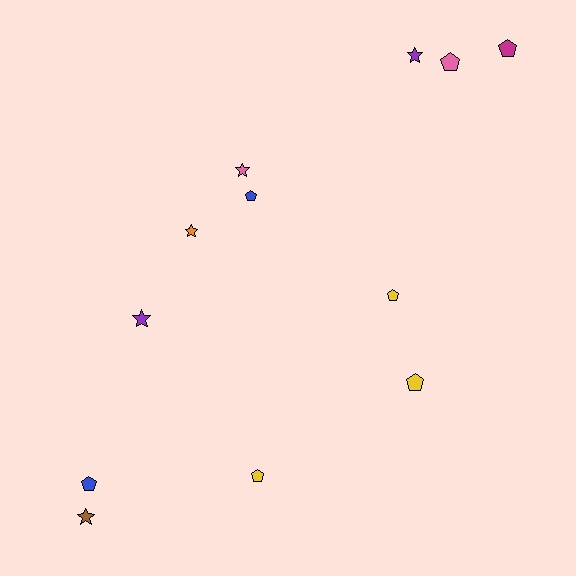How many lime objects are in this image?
There are no lime objects.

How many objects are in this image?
There are 12 objects.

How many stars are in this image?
There are 5 stars.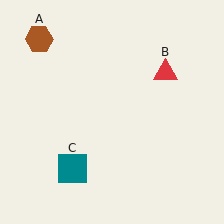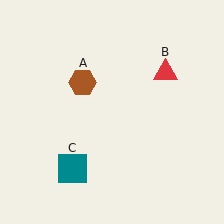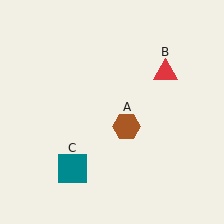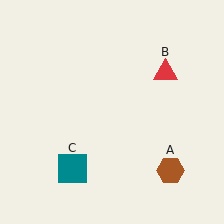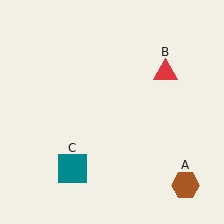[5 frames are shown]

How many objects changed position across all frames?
1 object changed position: brown hexagon (object A).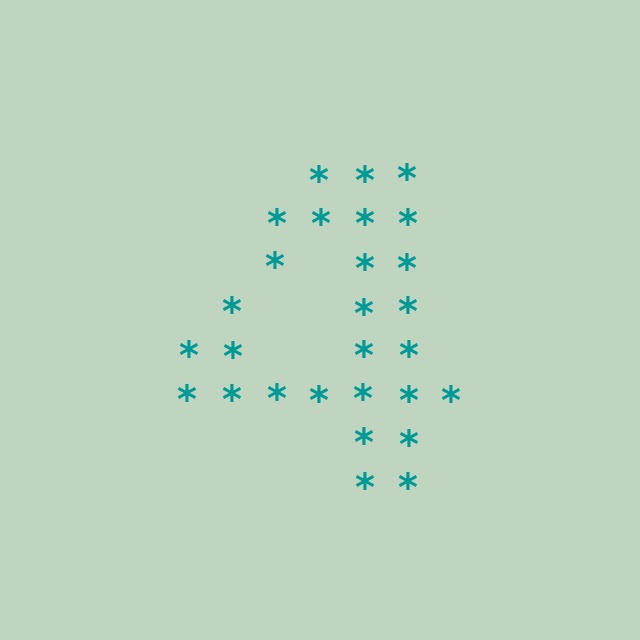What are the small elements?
The small elements are asterisks.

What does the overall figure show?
The overall figure shows the digit 4.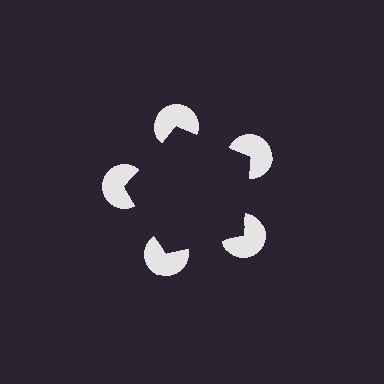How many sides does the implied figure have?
5 sides.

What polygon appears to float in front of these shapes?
An illusory pentagon — its edges are inferred from the aligned wedge cuts in the pac-man discs, not physically drawn.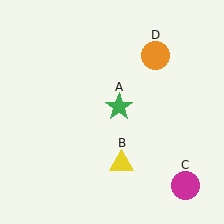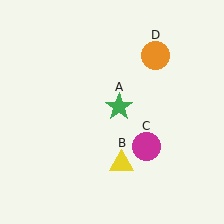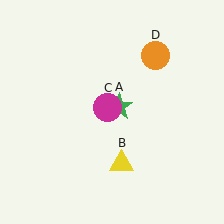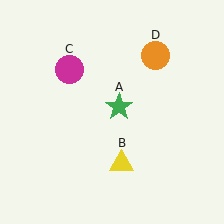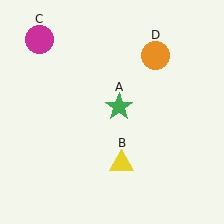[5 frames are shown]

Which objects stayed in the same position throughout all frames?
Green star (object A) and yellow triangle (object B) and orange circle (object D) remained stationary.